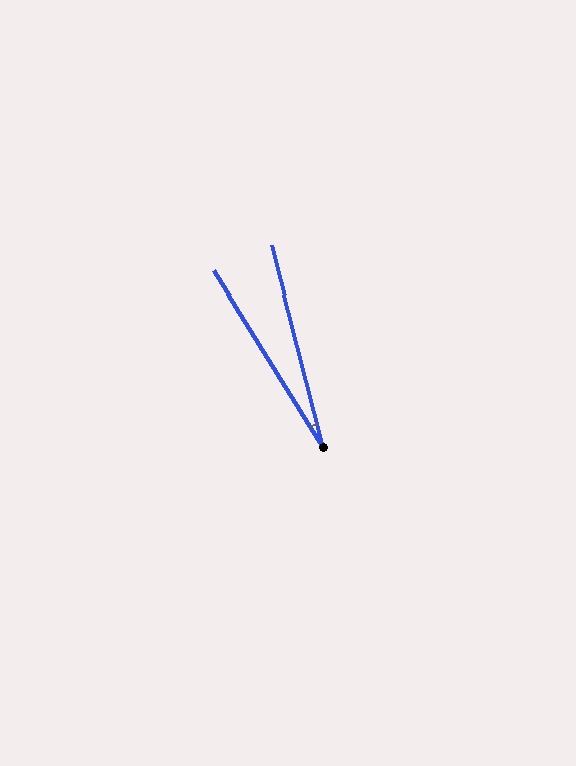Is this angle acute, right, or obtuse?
It is acute.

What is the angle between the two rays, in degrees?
Approximately 17 degrees.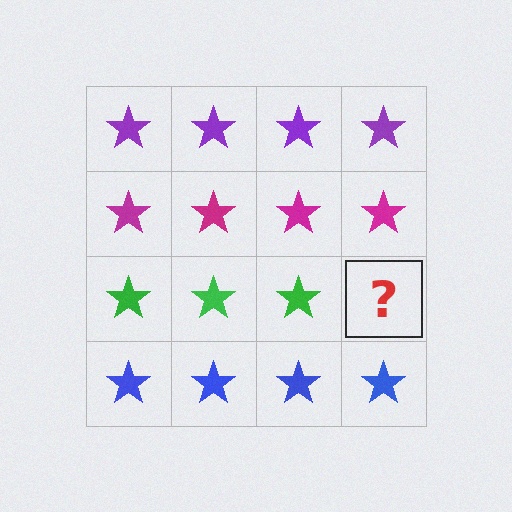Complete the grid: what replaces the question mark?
The question mark should be replaced with a green star.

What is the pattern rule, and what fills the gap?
The rule is that each row has a consistent color. The gap should be filled with a green star.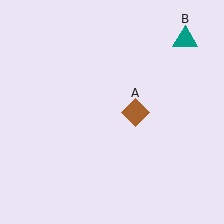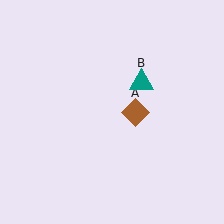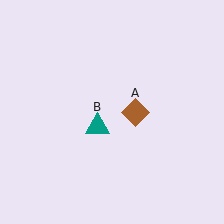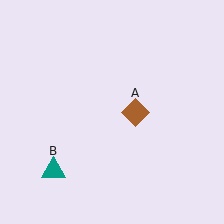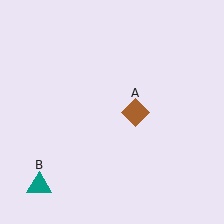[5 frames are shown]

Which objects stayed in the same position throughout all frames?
Brown diamond (object A) remained stationary.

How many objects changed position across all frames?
1 object changed position: teal triangle (object B).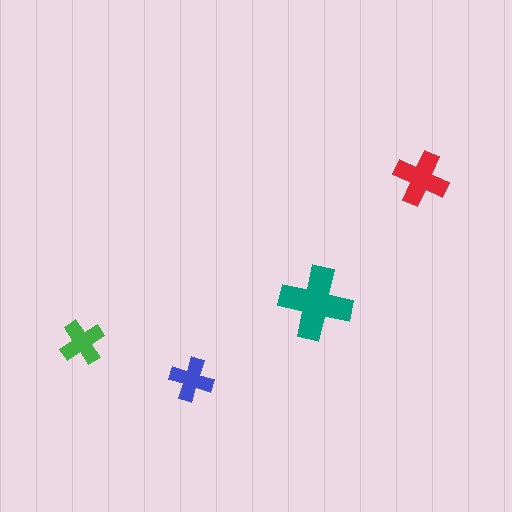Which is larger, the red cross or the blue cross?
The red one.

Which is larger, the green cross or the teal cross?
The teal one.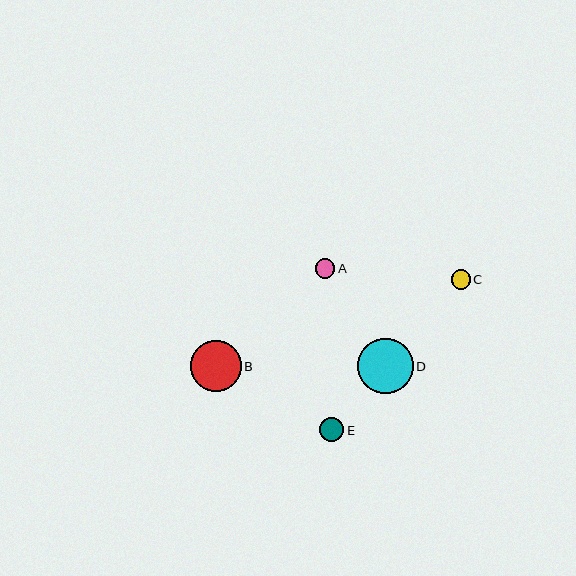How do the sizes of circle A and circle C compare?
Circle A and circle C are approximately the same size.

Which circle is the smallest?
Circle C is the smallest with a size of approximately 19 pixels.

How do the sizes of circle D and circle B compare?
Circle D and circle B are approximately the same size.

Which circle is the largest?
Circle D is the largest with a size of approximately 55 pixels.